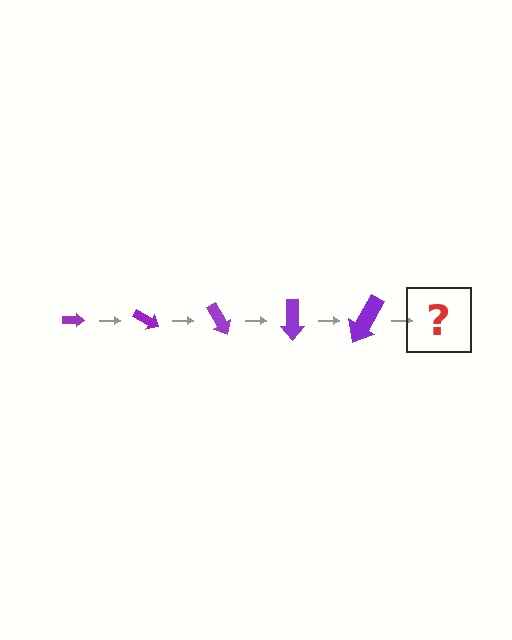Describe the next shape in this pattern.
It should be an arrow, larger than the previous one and rotated 150 degrees from the start.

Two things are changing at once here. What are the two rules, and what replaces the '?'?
The two rules are that the arrow grows larger each step and it rotates 30 degrees each step. The '?' should be an arrow, larger than the previous one and rotated 150 degrees from the start.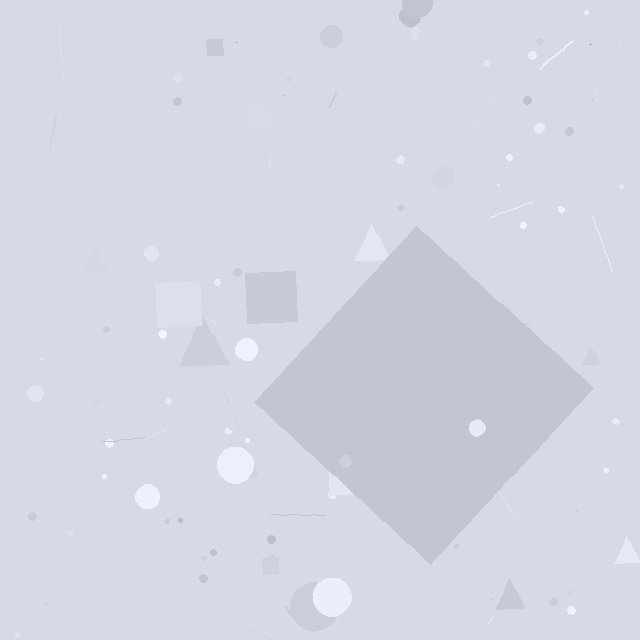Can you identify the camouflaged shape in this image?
The camouflaged shape is a diamond.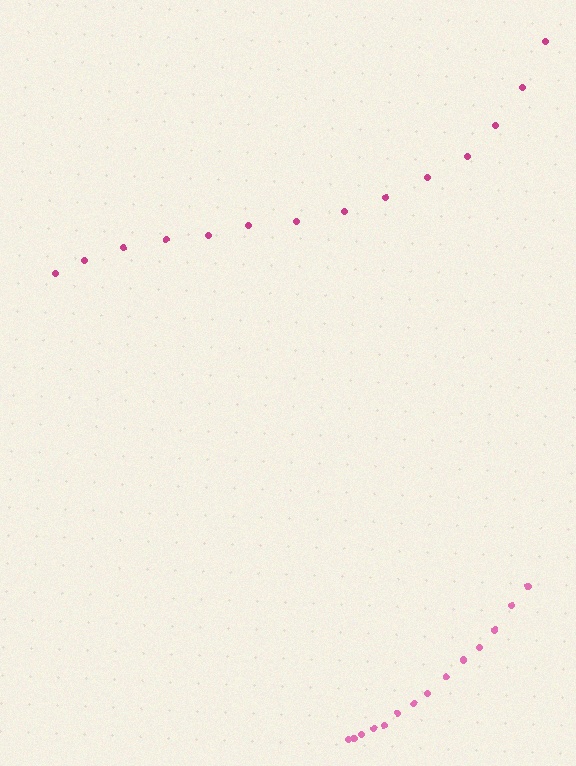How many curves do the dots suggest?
There are 2 distinct paths.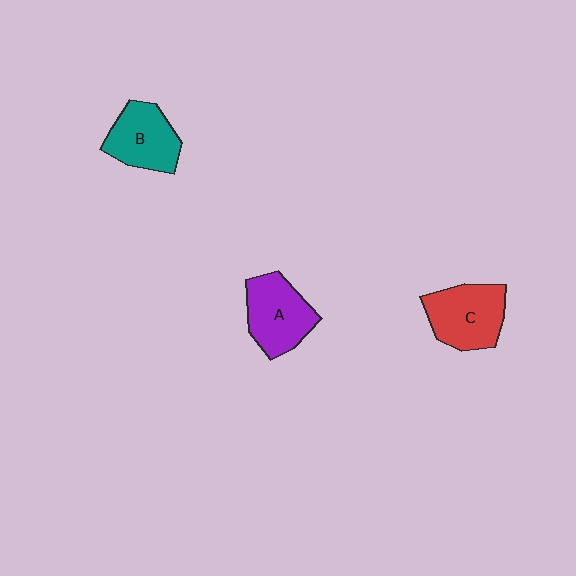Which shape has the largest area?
Shape C (red).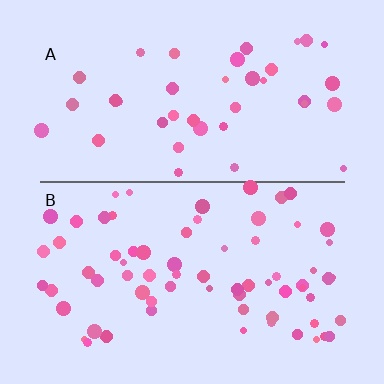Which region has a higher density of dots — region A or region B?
B (the bottom).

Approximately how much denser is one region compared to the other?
Approximately 1.8× — region B over region A.